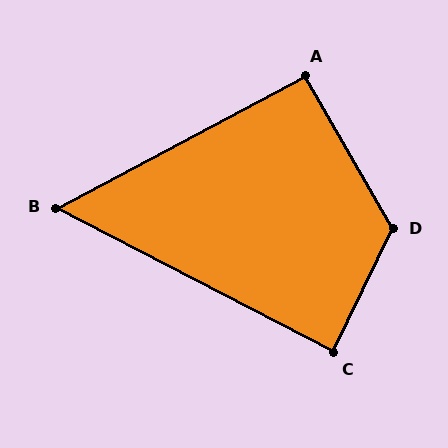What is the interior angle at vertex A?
Approximately 92 degrees (approximately right).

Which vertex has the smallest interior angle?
B, at approximately 55 degrees.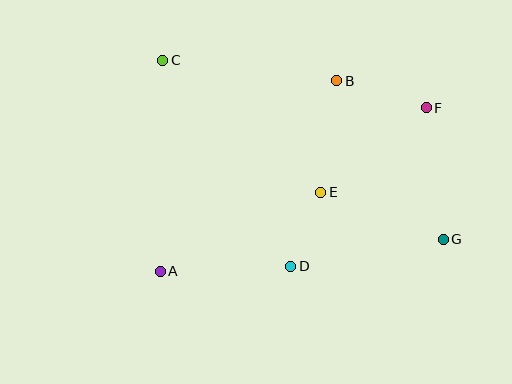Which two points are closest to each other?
Points D and E are closest to each other.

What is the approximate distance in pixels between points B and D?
The distance between B and D is approximately 191 pixels.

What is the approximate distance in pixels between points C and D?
The distance between C and D is approximately 243 pixels.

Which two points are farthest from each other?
Points C and G are farthest from each other.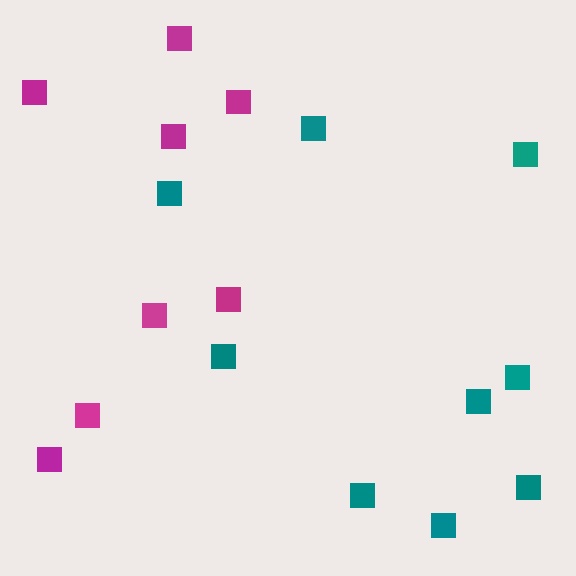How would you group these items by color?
There are 2 groups: one group of magenta squares (8) and one group of teal squares (9).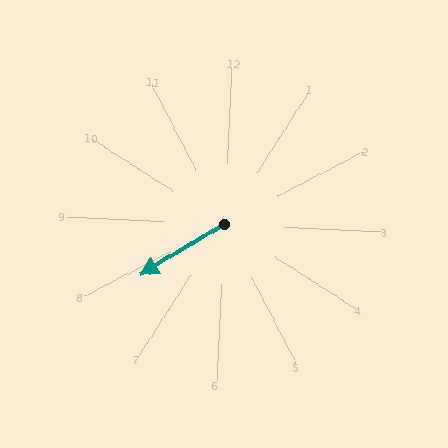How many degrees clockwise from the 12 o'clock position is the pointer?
Approximately 236 degrees.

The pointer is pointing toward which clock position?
Roughly 8 o'clock.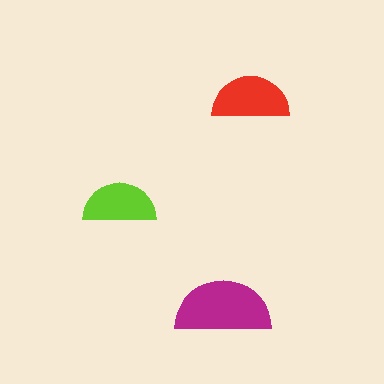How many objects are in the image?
There are 3 objects in the image.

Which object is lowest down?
The magenta semicircle is bottommost.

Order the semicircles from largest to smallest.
the magenta one, the red one, the lime one.